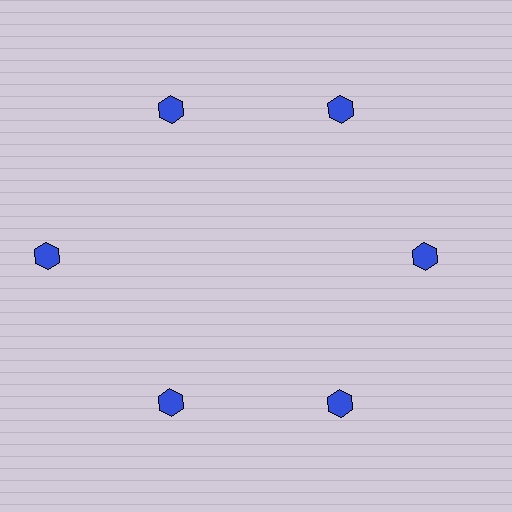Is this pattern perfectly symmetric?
No. The 6 blue hexagons are arranged in a ring, but one element near the 9 o'clock position is pushed outward from the center, breaking the 6-fold rotational symmetry.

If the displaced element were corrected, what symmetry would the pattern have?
It would have 6-fold rotational symmetry — the pattern would map onto itself every 60 degrees.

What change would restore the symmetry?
The symmetry would be restored by moving it inward, back onto the ring so that all 6 hexagons sit at equal angles and equal distance from the center.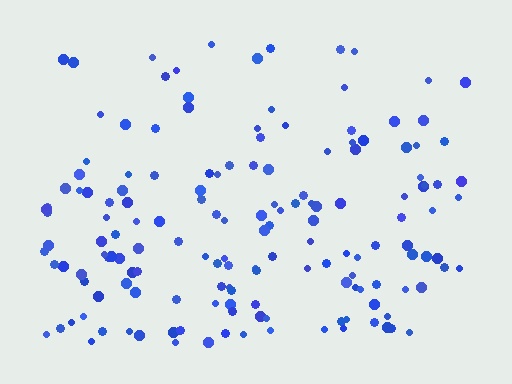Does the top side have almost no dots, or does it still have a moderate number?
Still a moderate number, just noticeably fewer than the bottom.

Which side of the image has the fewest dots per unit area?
The top.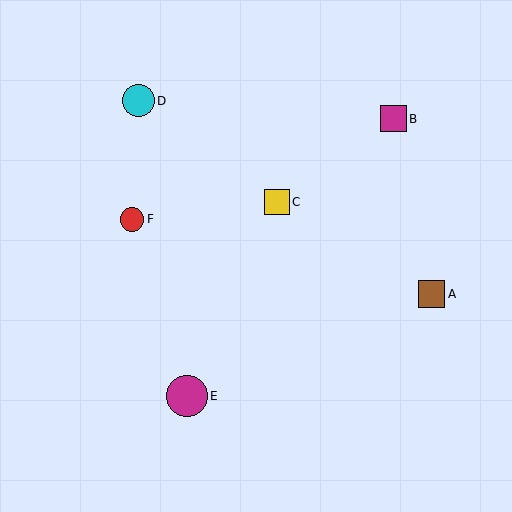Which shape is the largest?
The magenta circle (labeled E) is the largest.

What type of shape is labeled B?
Shape B is a magenta square.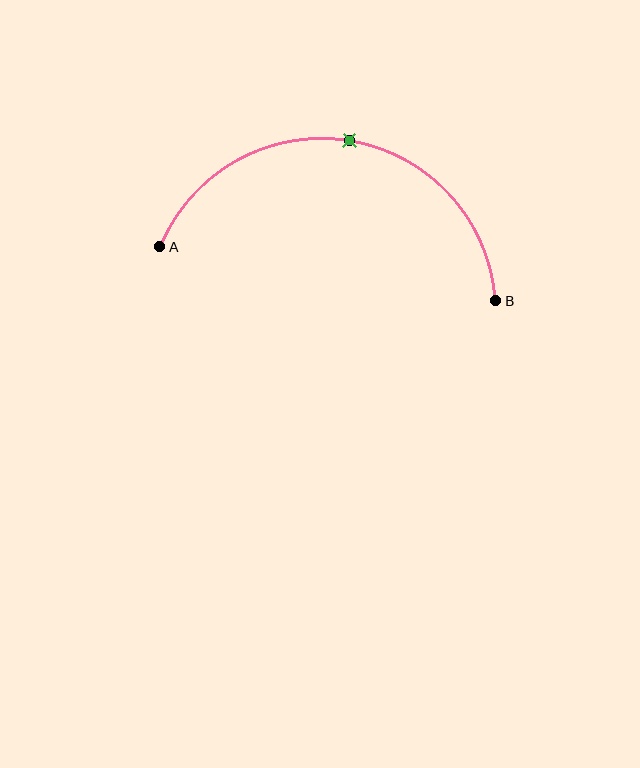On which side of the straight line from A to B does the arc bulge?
The arc bulges above the straight line connecting A and B.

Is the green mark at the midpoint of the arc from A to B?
Yes. The green mark lies on the arc at equal arc-length from both A and B — it is the arc midpoint.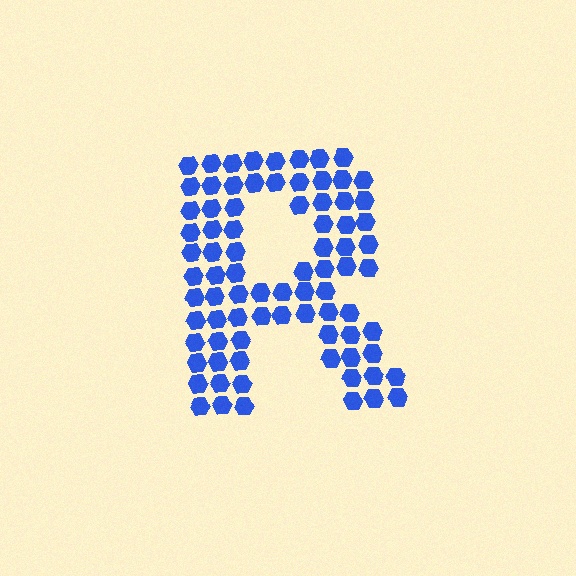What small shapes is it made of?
It is made of small hexagons.